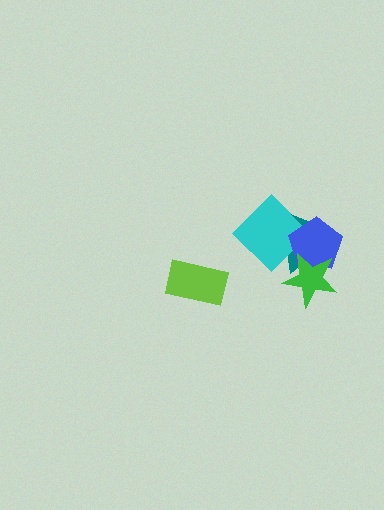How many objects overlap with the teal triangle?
3 objects overlap with the teal triangle.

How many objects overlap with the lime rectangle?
0 objects overlap with the lime rectangle.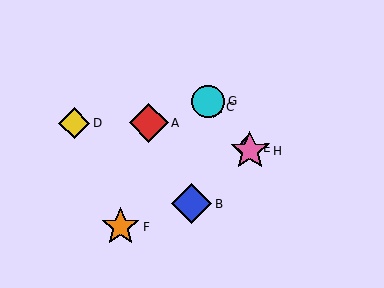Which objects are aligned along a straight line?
Objects C, E, G, H are aligned along a straight line.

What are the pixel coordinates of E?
Object E is at (248, 148).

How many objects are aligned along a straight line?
4 objects (C, E, G, H) are aligned along a straight line.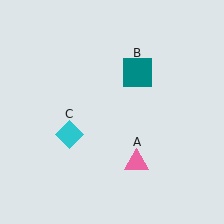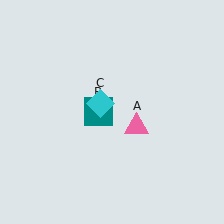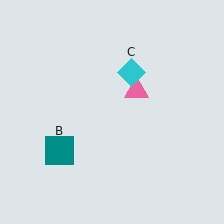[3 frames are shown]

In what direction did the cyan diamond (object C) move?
The cyan diamond (object C) moved up and to the right.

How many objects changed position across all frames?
3 objects changed position: pink triangle (object A), teal square (object B), cyan diamond (object C).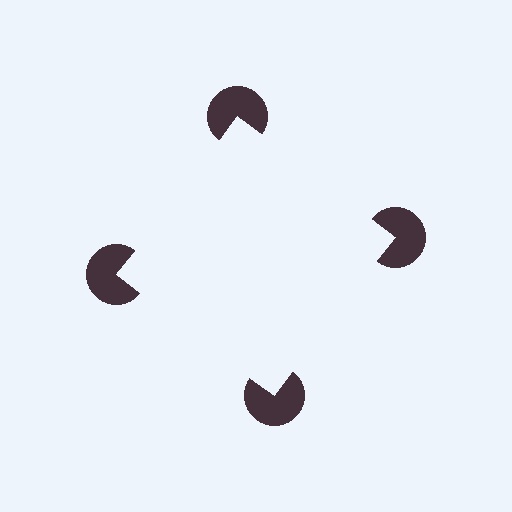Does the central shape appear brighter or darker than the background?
It typically appears slightly brighter than the background, even though no actual brightness change is drawn.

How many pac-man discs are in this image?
There are 4 — one at each vertex of the illusory square.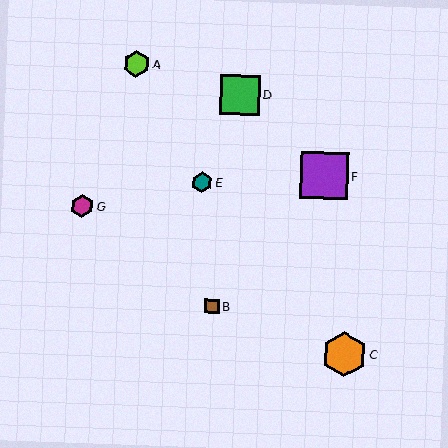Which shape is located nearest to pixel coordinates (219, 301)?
The brown square (labeled B) at (212, 306) is nearest to that location.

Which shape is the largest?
The purple square (labeled F) is the largest.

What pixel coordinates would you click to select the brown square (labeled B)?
Click at (212, 306) to select the brown square B.